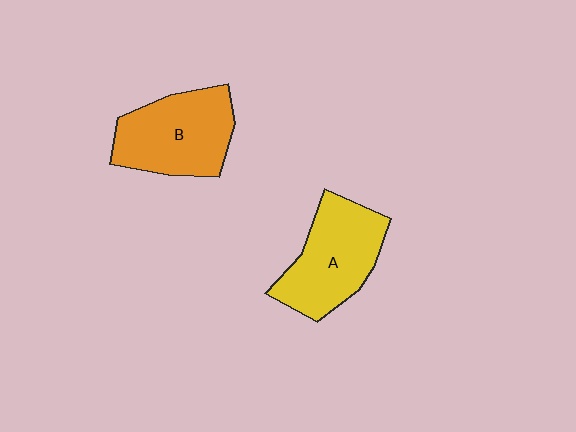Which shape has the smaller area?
Shape A (yellow).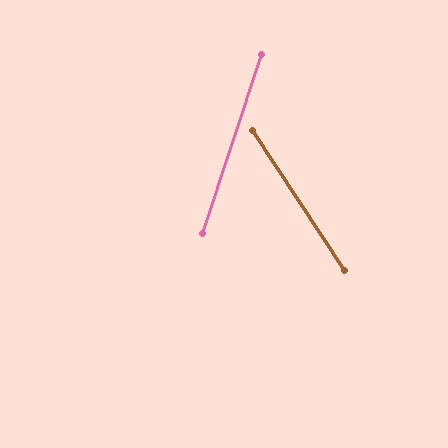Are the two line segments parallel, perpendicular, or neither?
Neither parallel nor perpendicular — they differ by about 52°.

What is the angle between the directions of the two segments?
Approximately 52 degrees.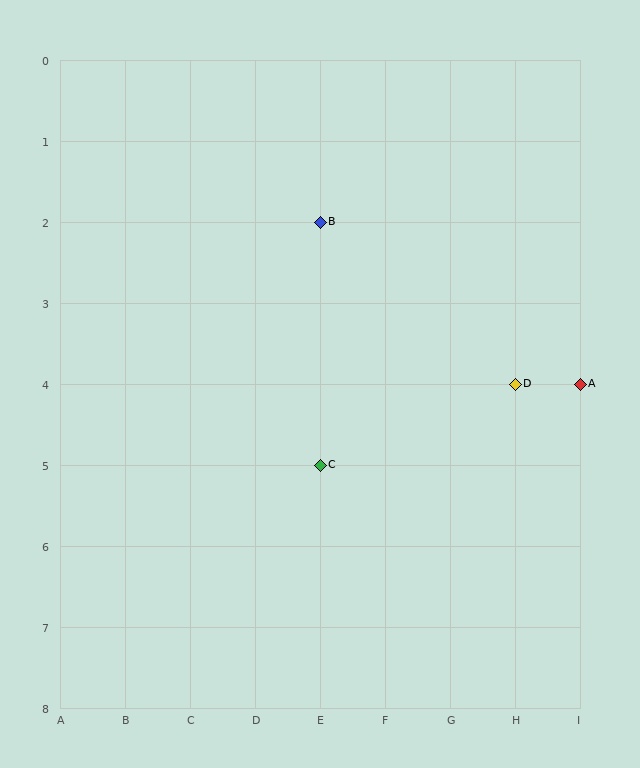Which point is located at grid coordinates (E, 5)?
Point C is at (E, 5).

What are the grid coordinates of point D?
Point D is at grid coordinates (H, 4).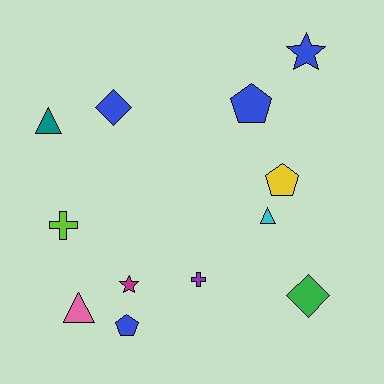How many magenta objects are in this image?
There is 1 magenta object.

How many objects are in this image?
There are 12 objects.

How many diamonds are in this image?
There are 2 diamonds.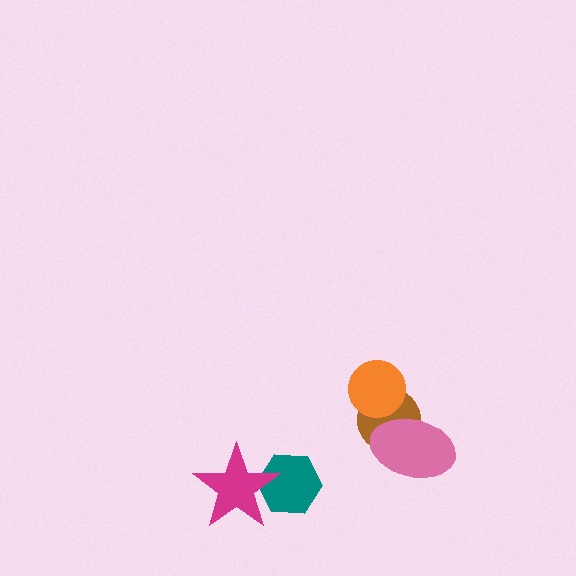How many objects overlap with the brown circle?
2 objects overlap with the brown circle.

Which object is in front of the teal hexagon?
The magenta star is in front of the teal hexagon.